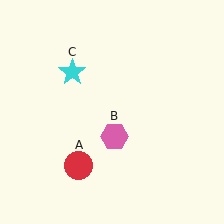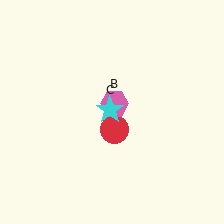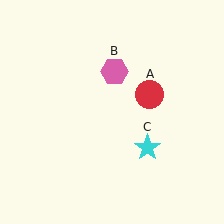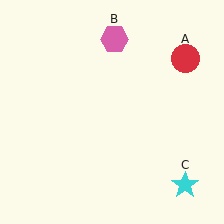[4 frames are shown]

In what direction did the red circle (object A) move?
The red circle (object A) moved up and to the right.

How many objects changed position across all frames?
3 objects changed position: red circle (object A), pink hexagon (object B), cyan star (object C).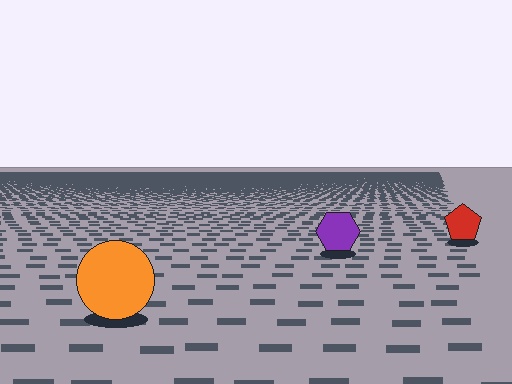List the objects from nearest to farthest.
From nearest to farthest: the orange circle, the purple hexagon, the red pentagon.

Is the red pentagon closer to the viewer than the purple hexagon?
No. The purple hexagon is closer — you can tell from the texture gradient: the ground texture is coarser near it.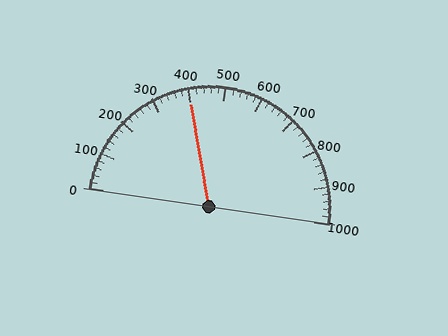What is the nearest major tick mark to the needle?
The nearest major tick mark is 400.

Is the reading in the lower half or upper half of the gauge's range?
The reading is in the lower half of the range (0 to 1000).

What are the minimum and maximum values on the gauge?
The gauge ranges from 0 to 1000.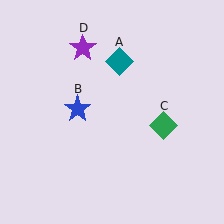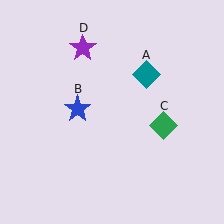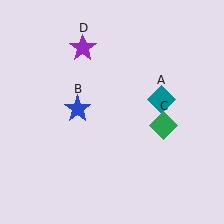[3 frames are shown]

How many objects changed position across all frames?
1 object changed position: teal diamond (object A).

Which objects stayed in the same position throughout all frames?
Blue star (object B) and green diamond (object C) and purple star (object D) remained stationary.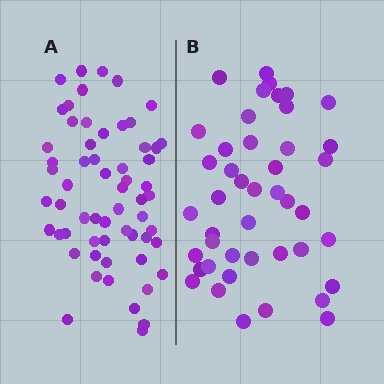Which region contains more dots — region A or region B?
Region A (the left region) has more dots.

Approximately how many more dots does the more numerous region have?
Region A has approximately 15 more dots than region B.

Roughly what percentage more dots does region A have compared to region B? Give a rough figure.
About 35% more.